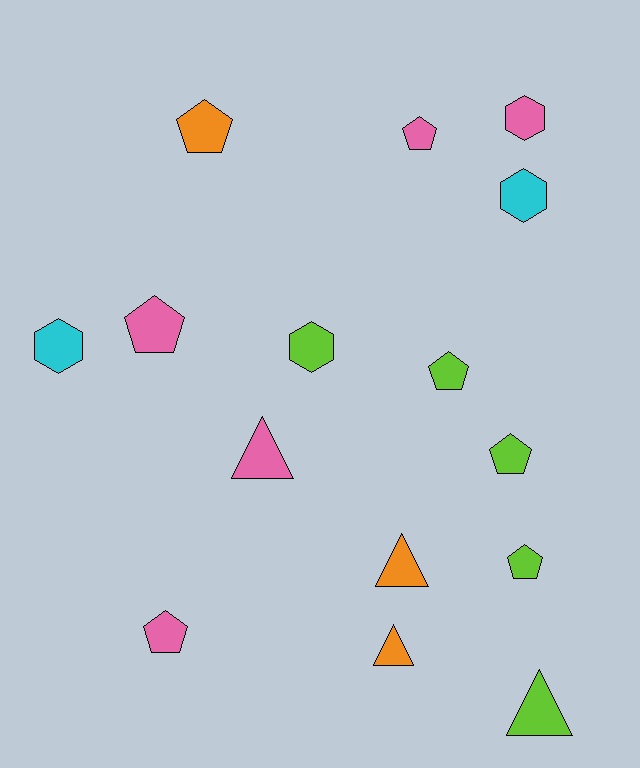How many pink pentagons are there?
There are 3 pink pentagons.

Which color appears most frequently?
Lime, with 5 objects.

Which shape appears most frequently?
Pentagon, with 7 objects.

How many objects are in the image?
There are 15 objects.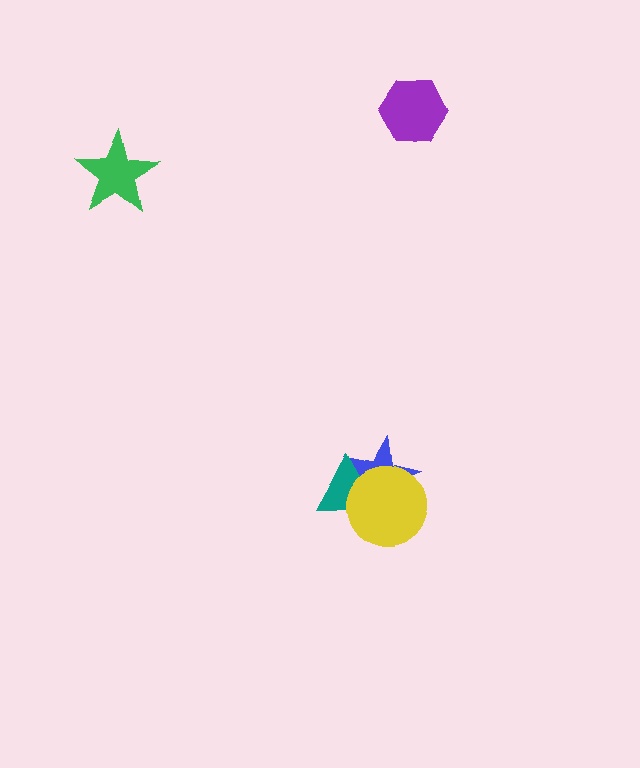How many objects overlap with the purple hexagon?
0 objects overlap with the purple hexagon.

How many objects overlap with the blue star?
2 objects overlap with the blue star.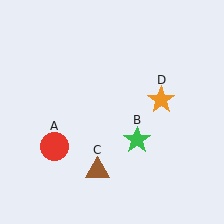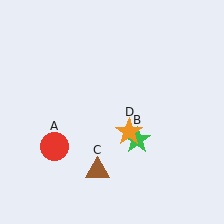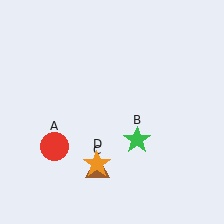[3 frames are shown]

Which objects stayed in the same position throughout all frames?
Red circle (object A) and green star (object B) and brown triangle (object C) remained stationary.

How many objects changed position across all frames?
1 object changed position: orange star (object D).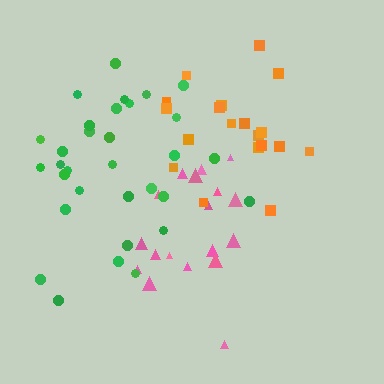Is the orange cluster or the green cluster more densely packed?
Orange.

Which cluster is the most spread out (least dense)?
Green.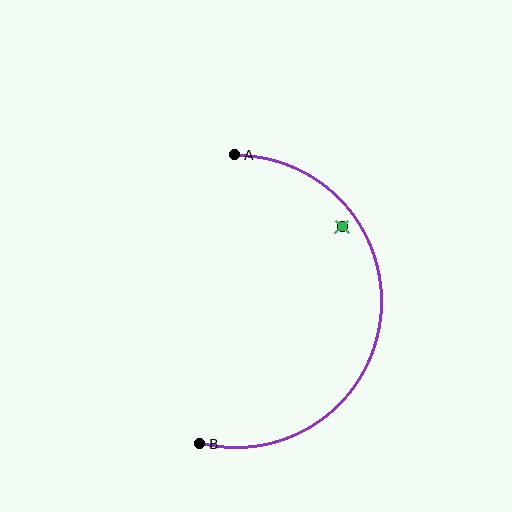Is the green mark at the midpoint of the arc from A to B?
No — the green mark does not lie on the arc at all. It sits slightly inside the curve.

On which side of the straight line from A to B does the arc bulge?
The arc bulges to the right of the straight line connecting A and B.